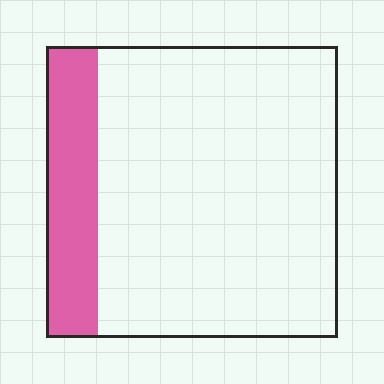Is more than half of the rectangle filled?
No.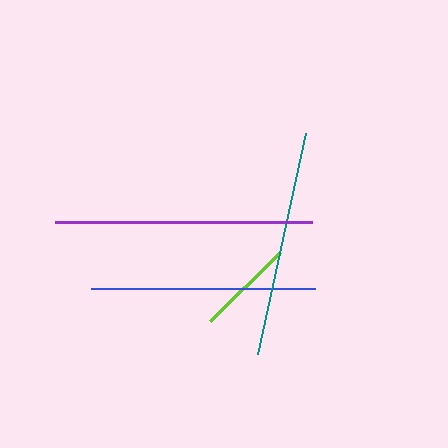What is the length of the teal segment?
The teal segment is approximately 226 pixels long.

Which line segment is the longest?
The purple line is the longest at approximately 256 pixels.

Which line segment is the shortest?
The lime line is the shortest at approximately 99 pixels.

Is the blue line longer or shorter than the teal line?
The teal line is longer than the blue line.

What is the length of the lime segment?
The lime segment is approximately 99 pixels long.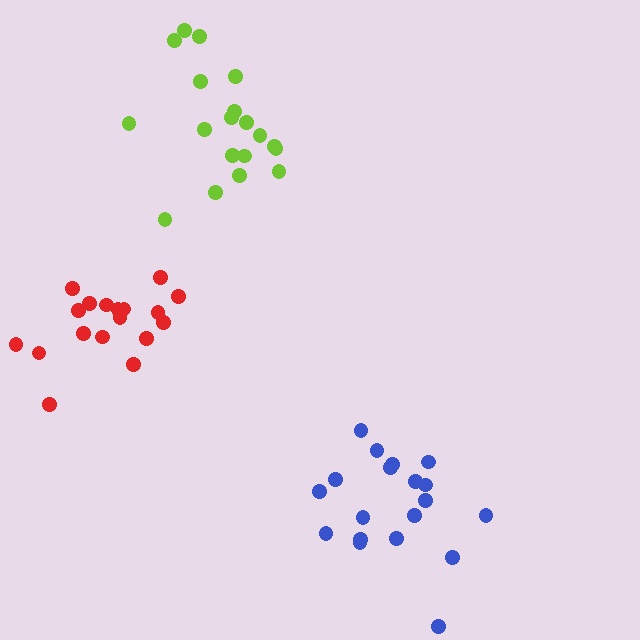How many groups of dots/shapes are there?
There are 3 groups.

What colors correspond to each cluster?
The clusters are colored: red, blue, lime.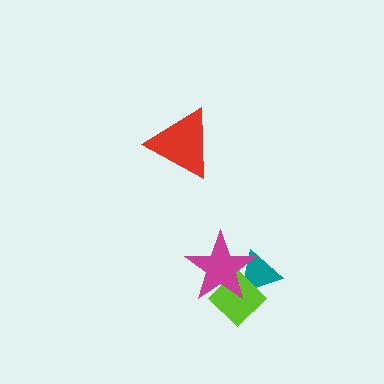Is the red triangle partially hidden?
No, no other shape covers it.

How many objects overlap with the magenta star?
2 objects overlap with the magenta star.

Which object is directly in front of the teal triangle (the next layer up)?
The lime diamond is directly in front of the teal triangle.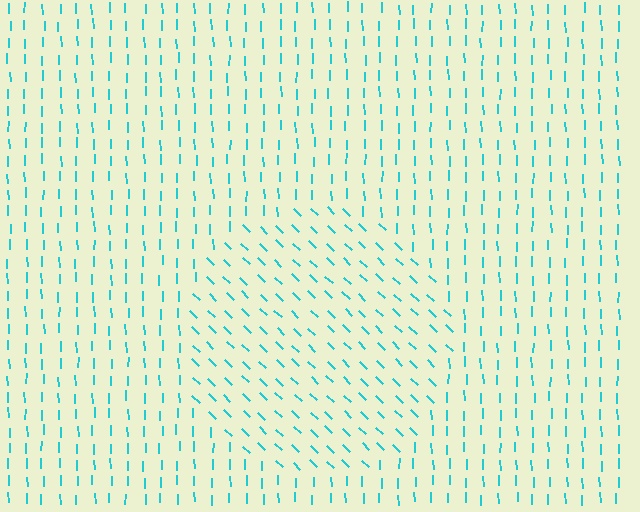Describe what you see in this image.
The image is filled with small cyan line segments. A circle region in the image has lines oriented differently from the surrounding lines, creating a visible texture boundary.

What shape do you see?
I see a circle.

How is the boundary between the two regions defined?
The boundary is defined purely by a change in line orientation (approximately 45 degrees difference). All lines are the same color and thickness.